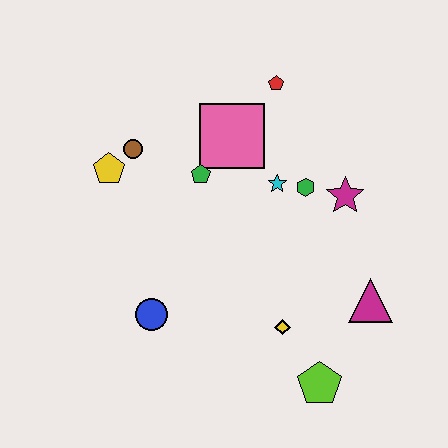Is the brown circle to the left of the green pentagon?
Yes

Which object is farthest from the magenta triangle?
The yellow pentagon is farthest from the magenta triangle.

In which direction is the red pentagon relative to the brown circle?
The red pentagon is to the right of the brown circle.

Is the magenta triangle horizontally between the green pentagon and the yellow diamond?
No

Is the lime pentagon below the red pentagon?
Yes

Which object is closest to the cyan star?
The green hexagon is closest to the cyan star.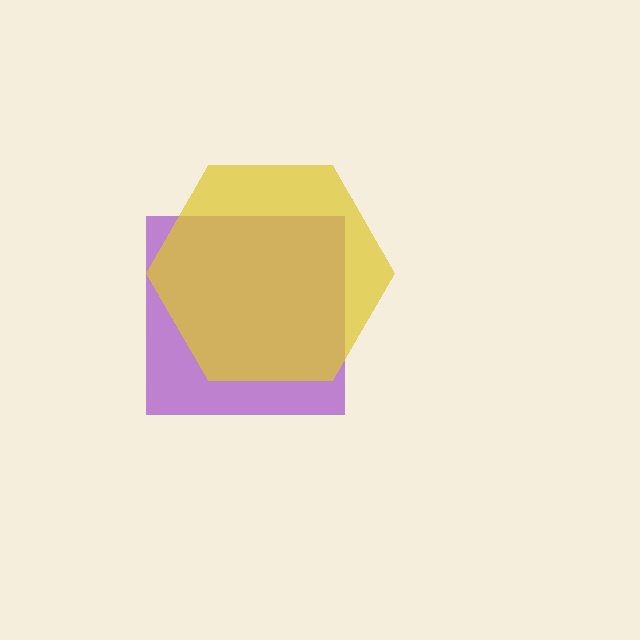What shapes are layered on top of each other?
The layered shapes are: a purple square, a yellow hexagon.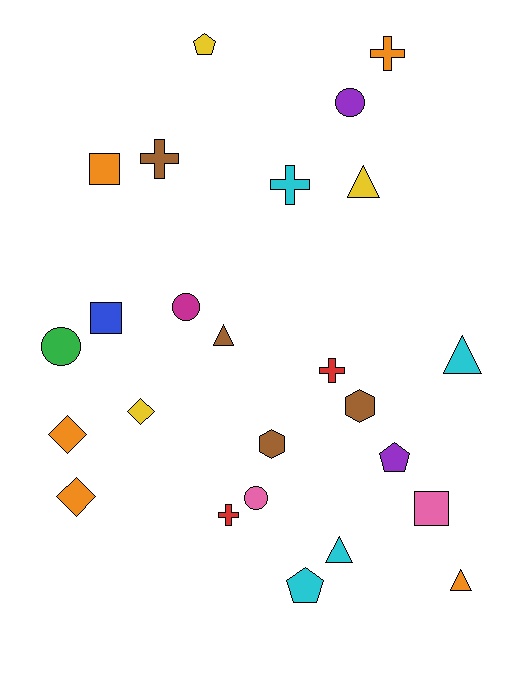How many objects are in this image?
There are 25 objects.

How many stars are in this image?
There are no stars.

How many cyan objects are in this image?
There are 4 cyan objects.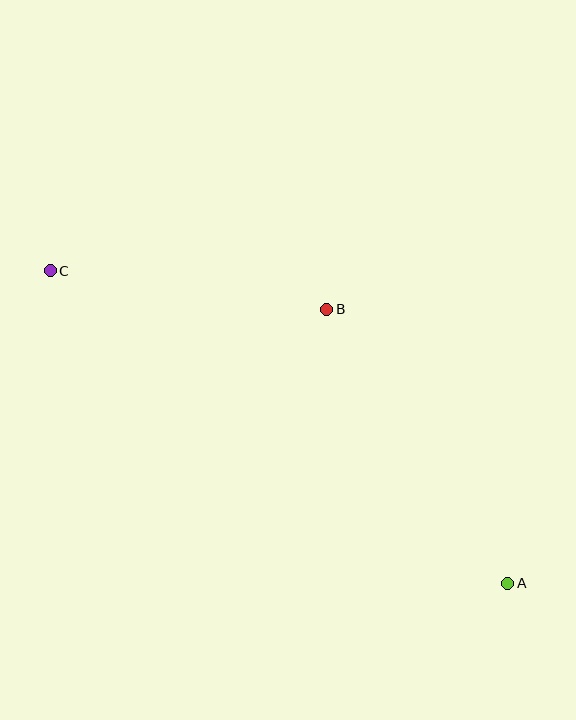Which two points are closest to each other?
Points B and C are closest to each other.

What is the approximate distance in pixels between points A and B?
The distance between A and B is approximately 328 pixels.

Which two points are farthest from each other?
Points A and C are farthest from each other.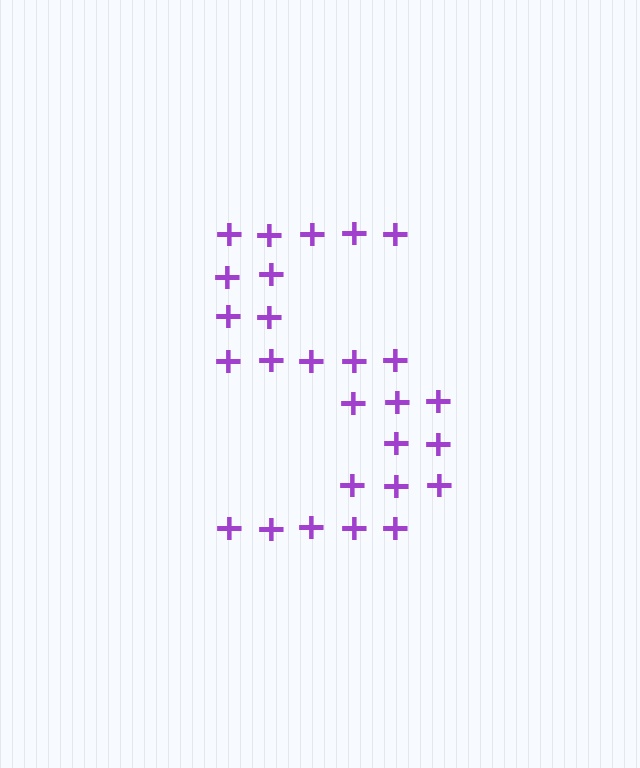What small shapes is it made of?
It is made of small plus signs.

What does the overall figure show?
The overall figure shows the digit 5.